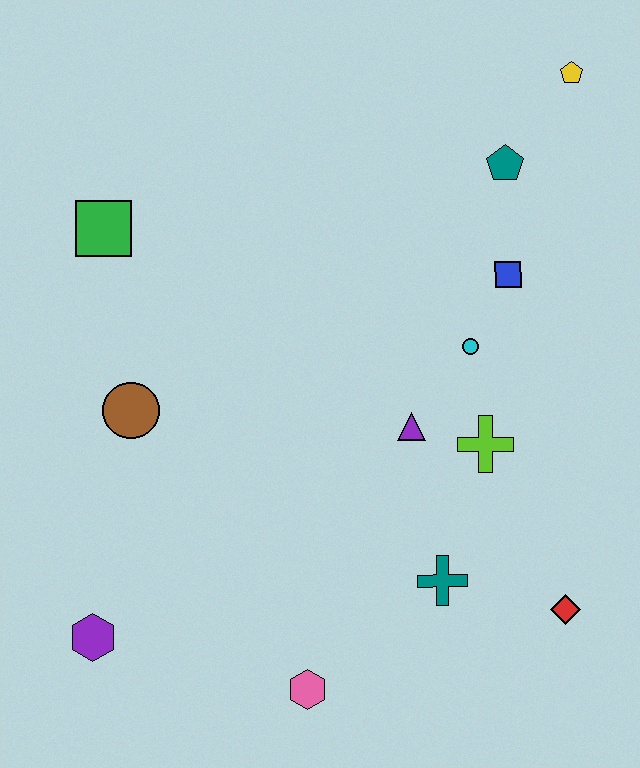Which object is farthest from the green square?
The red diamond is farthest from the green square.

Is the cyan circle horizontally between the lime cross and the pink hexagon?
Yes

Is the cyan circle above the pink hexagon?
Yes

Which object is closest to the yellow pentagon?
The teal pentagon is closest to the yellow pentagon.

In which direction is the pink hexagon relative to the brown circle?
The pink hexagon is below the brown circle.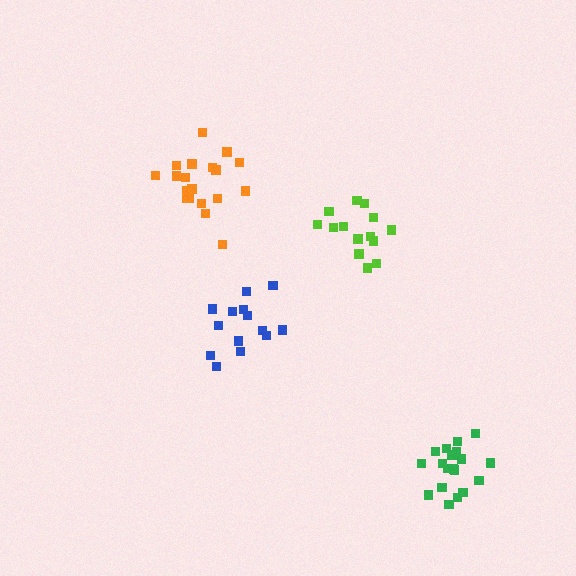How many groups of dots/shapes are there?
There are 4 groups.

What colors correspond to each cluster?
The clusters are colored: blue, orange, lime, green.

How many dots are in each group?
Group 1: 14 dots, Group 2: 19 dots, Group 3: 14 dots, Group 4: 20 dots (67 total).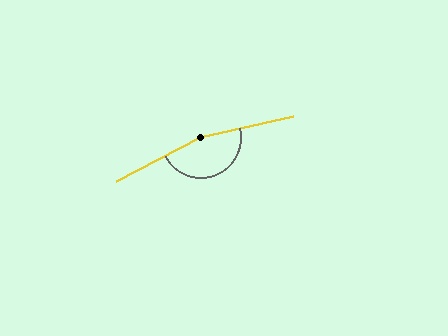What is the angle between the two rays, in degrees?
Approximately 165 degrees.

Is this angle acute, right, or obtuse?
It is obtuse.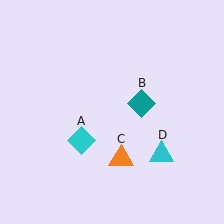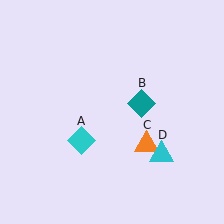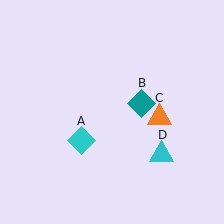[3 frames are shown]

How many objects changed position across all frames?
1 object changed position: orange triangle (object C).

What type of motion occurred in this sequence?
The orange triangle (object C) rotated counterclockwise around the center of the scene.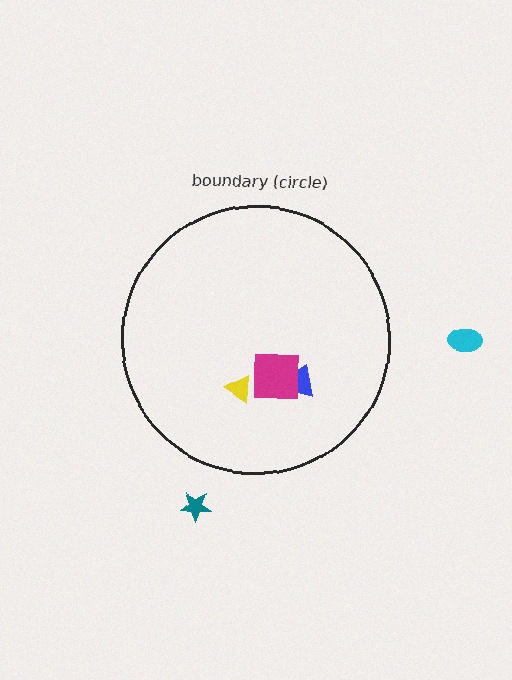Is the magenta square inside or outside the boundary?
Inside.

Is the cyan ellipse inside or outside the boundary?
Outside.